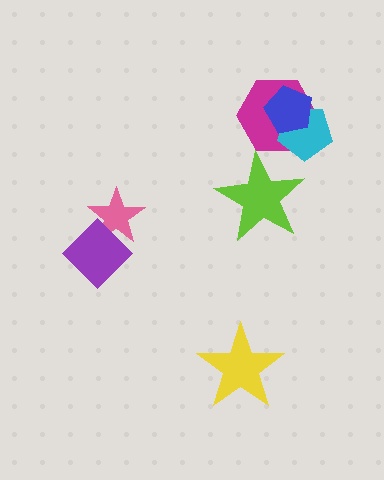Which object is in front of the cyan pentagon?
The blue pentagon is in front of the cyan pentagon.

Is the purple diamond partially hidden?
No, no other shape covers it.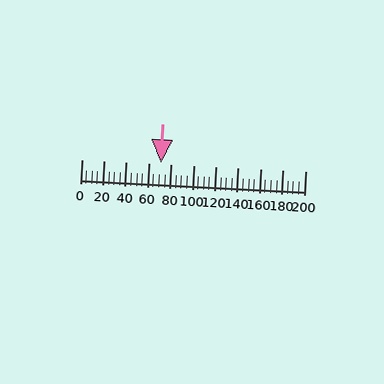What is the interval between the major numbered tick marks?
The major tick marks are spaced 20 units apart.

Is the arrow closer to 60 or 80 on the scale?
The arrow is closer to 80.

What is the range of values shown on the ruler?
The ruler shows values from 0 to 200.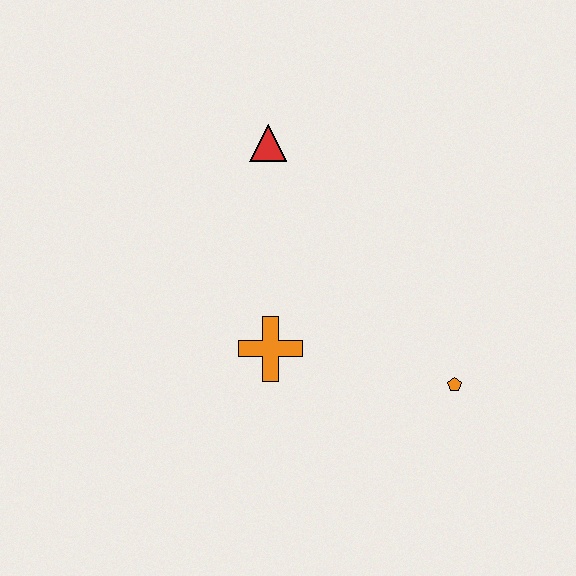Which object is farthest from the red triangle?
The orange pentagon is farthest from the red triangle.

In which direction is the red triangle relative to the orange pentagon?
The red triangle is above the orange pentagon.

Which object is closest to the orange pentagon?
The orange cross is closest to the orange pentagon.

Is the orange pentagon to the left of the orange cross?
No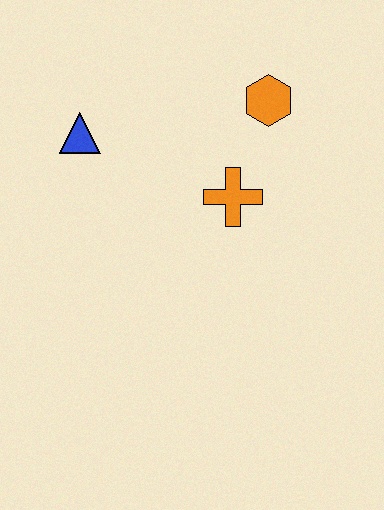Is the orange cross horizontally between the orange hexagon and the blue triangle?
Yes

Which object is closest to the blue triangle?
The orange cross is closest to the blue triangle.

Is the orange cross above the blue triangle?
No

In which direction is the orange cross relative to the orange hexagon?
The orange cross is below the orange hexagon.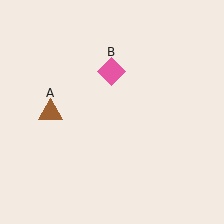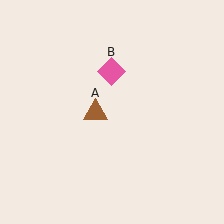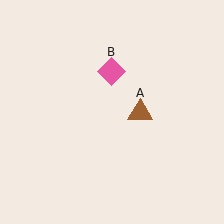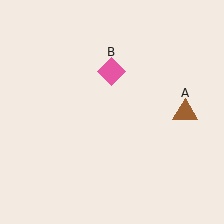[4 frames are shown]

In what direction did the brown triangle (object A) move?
The brown triangle (object A) moved right.